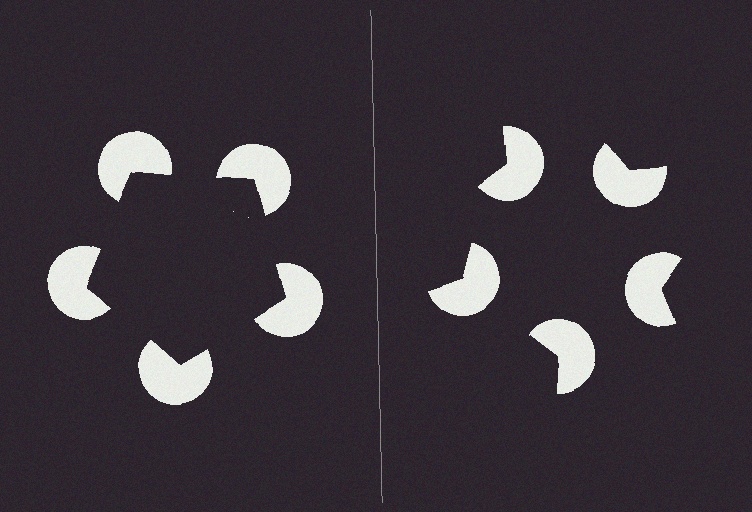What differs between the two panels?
The pac-man discs are positioned identically on both sides; only the wedge orientations differ. On the left they align to a pentagon; on the right they are misaligned.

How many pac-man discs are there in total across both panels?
10 — 5 on each side.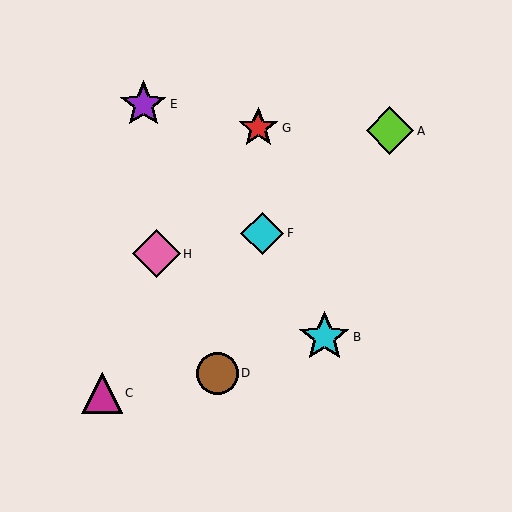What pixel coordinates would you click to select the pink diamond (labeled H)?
Click at (156, 254) to select the pink diamond H.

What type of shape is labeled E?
Shape E is a purple star.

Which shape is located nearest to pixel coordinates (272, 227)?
The cyan diamond (labeled F) at (262, 233) is nearest to that location.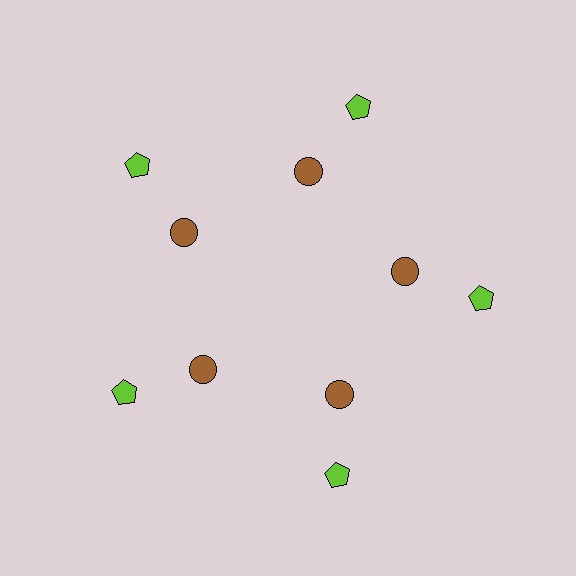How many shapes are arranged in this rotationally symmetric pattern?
There are 10 shapes, arranged in 5 groups of 2.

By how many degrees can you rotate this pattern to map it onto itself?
The pattern maps onto itself every 72 degrees of rotation.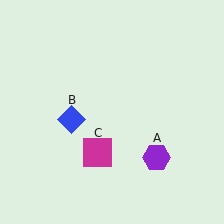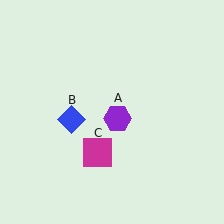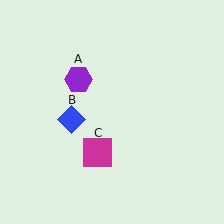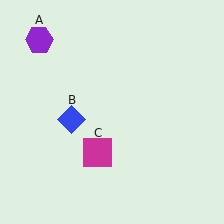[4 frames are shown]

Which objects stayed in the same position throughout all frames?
Blue diamond (object B) and magenta square (object C) remained stationary.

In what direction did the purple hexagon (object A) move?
The purple hexagon (object A) moved up and to the left.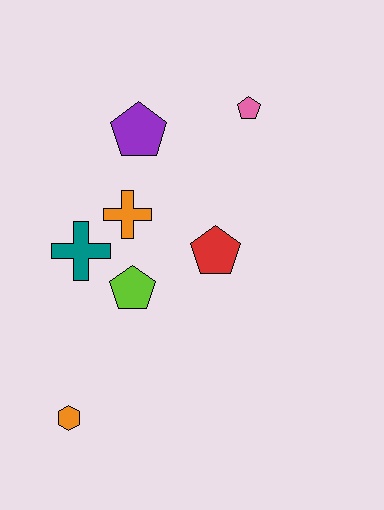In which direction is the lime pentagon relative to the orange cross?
The lime pentagon is below the orange cross.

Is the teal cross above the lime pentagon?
Yes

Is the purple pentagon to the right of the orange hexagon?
Yes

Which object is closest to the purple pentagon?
The orange cross is closest to the purple pentagon.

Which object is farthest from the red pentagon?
The orange hexagon is farthest from the red pentagon.